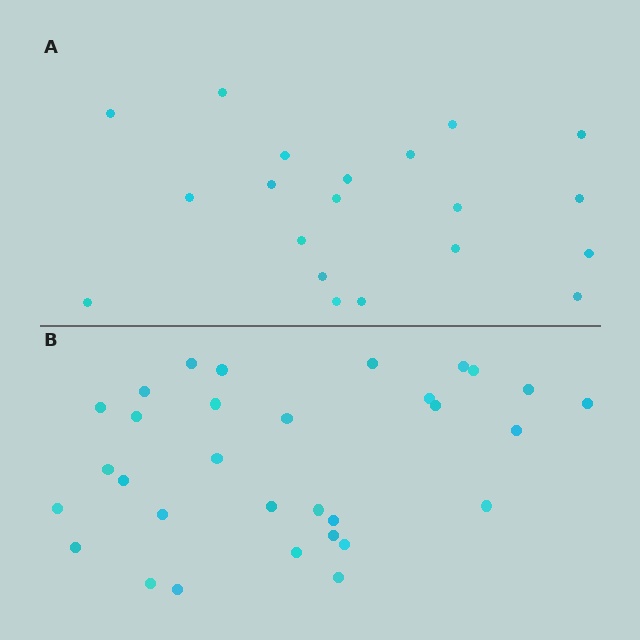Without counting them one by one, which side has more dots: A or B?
Region B (the bottom region) has more dots.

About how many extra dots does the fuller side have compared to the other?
Region B has roughly 12 or so more dots than region A.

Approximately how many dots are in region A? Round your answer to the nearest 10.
About 20 dots.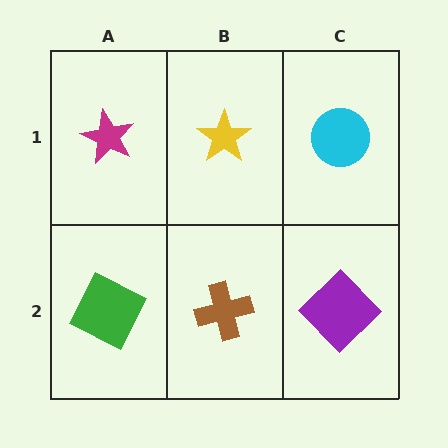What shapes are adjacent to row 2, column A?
A magenta star (row 1, column A), a brown cross (row 2, column B).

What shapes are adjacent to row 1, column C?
A purple diamond (row 2, column C), a yellow star (row 1, column B).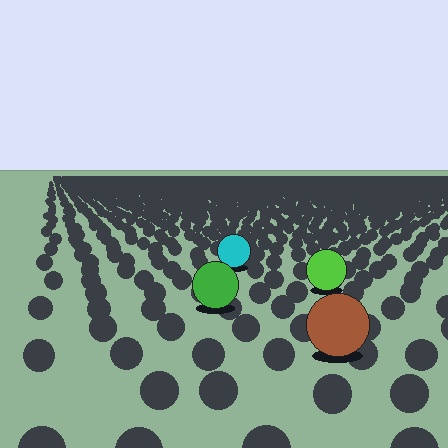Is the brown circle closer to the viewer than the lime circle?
Yes. The brown circle is closer — you can tell from the texture gradient: the ground texture is coarser near it.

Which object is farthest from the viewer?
The cyan circle is farthest from the viewer. It appears smaller and the ground texture around it is denser.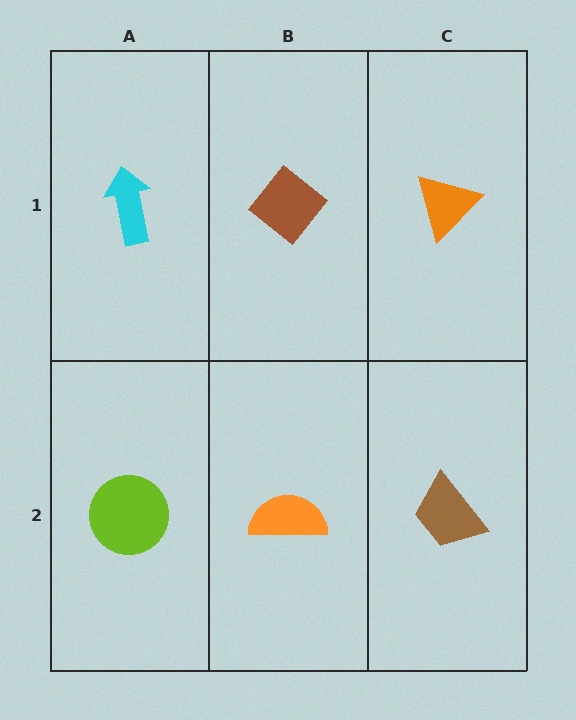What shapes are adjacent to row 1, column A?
A lime circle (row 2, column A), a brown diamond (row 1, column B).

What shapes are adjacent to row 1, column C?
A brown trapezoid (row 2, column C), a brown diamond (row 1, column B).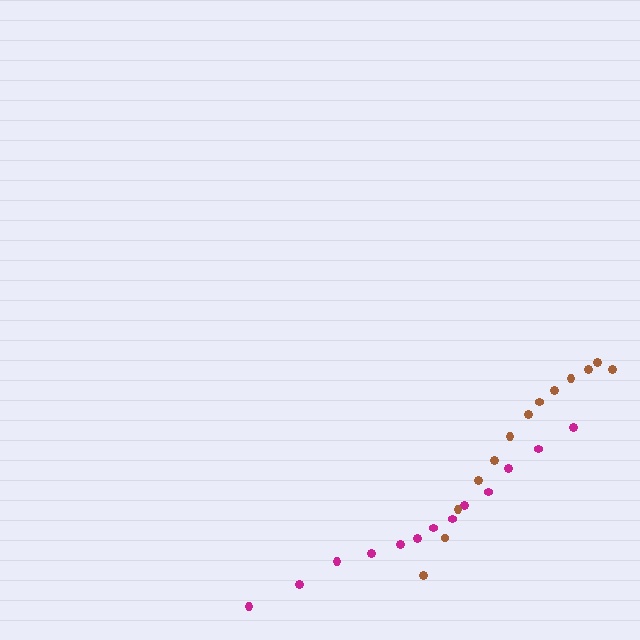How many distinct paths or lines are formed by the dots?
There are 2 distinct paths.